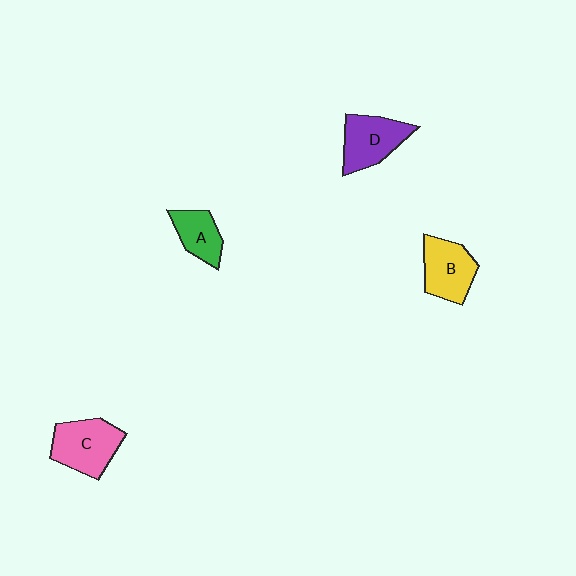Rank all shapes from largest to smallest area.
From largest to smallest: C (pink), D (purple), B (yellow), A (green).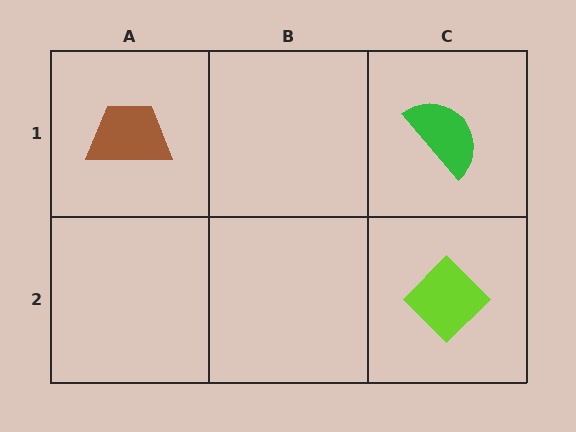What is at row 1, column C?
A green semicircle.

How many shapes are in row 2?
1 shape.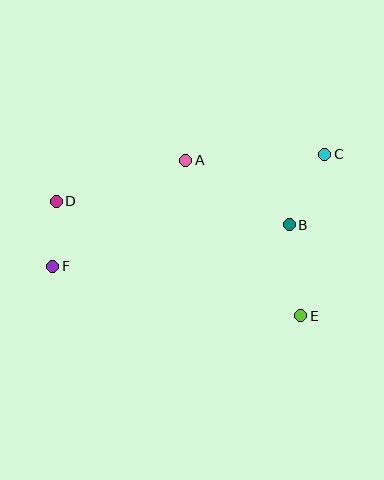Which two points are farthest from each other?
Points C and F are farthest from each other.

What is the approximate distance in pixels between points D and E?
The distance between D and E is approximately 270 pixels.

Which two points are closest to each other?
Points D and F are closest to each other.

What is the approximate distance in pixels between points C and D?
The distance between C and D is approximately 273 pixels.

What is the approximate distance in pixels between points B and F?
The distance between B and F is approximately 240 pixels.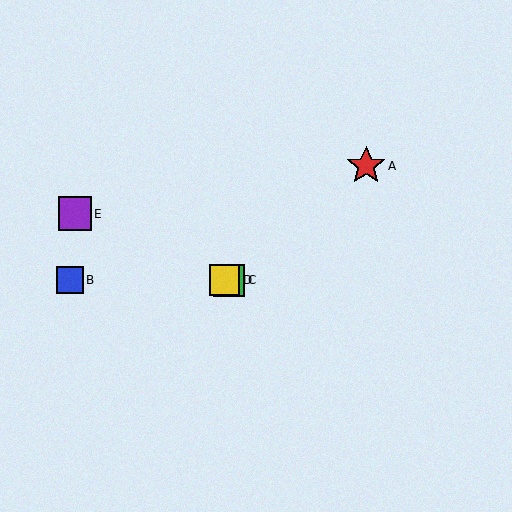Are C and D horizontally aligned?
Yes, both are at y≈280.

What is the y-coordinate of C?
Object C is at y≈280.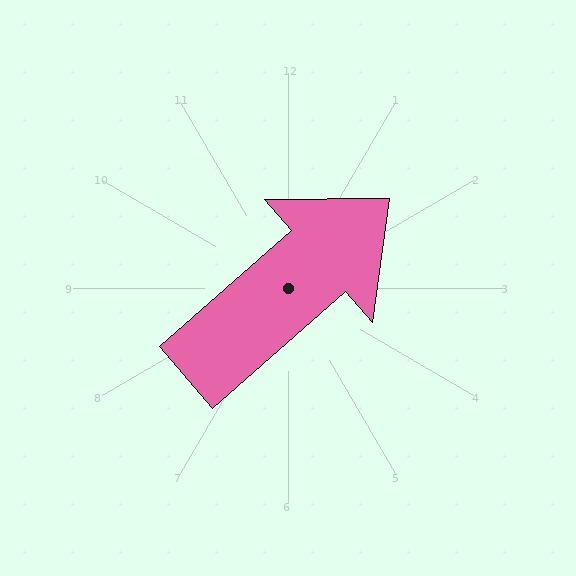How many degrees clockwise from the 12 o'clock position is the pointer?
Approximately 49 degrees.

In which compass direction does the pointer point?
Northeast.